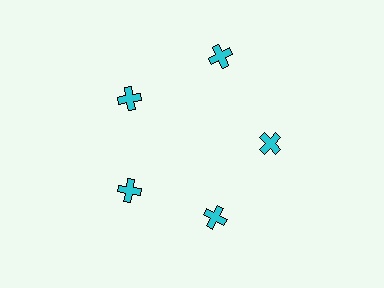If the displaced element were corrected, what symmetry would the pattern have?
It would have 5-fold rotational symmetry — the pattern would map onto itself every 72 degrees.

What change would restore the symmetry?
The symmetry would be restored by moving it inward, back onto the ring so that all 5 crosses sit at equal angles and equal distance from the center.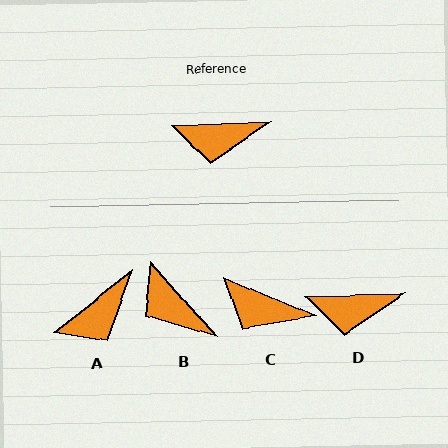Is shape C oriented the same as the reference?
No, it is off by about 25 degrees.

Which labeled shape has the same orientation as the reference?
D.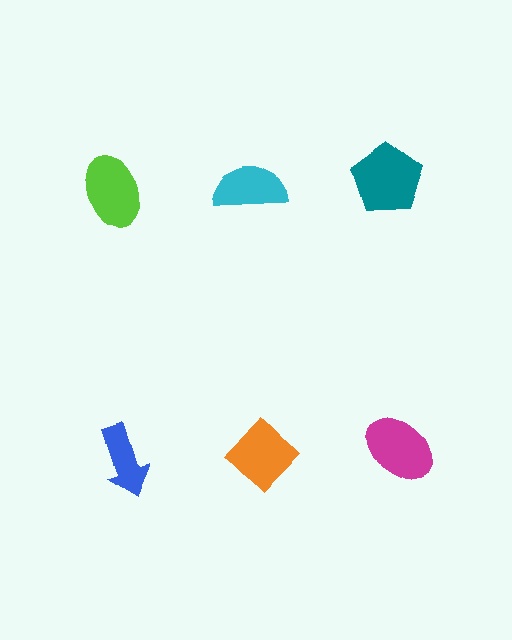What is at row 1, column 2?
A cyan semicircle.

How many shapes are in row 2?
3 shapes.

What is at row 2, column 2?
An orange diamond.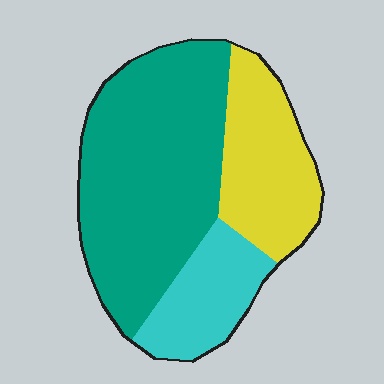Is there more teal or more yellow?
Teal.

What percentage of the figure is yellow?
Yellow covers roughly 25% of the figure.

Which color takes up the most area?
Teal, at roughly 55%.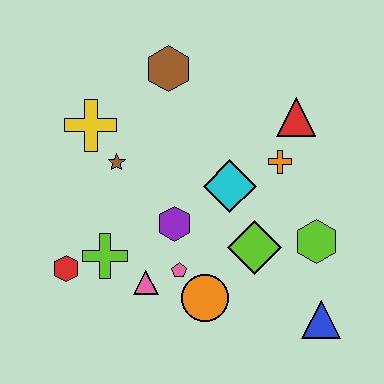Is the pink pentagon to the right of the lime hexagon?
No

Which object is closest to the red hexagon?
The lime cross is closest to the red hexagon.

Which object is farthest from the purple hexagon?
The blue triangle is farthest from the purple hexagon.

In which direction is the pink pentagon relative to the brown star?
The pink pentagon is below the brown star.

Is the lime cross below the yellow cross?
Yes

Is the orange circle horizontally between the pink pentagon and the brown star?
No